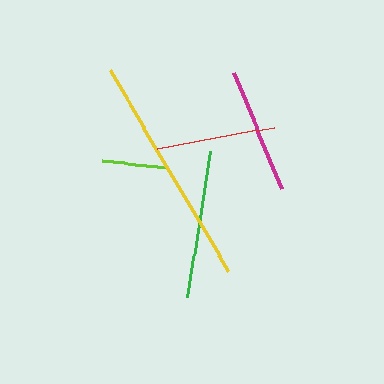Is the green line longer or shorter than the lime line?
The green line is longer than the lime line.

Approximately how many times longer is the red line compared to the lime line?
The red line is approximately 1.8 times the length of the lime line.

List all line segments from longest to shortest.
From longest to shortest: yellow, green, magenta, red, lime.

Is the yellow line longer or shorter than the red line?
The yellow line is longer than the red line.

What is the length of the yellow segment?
The yellow segment is approximately 233 pixels long.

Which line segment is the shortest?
The lime line is the shortest at approximately 67 pixels.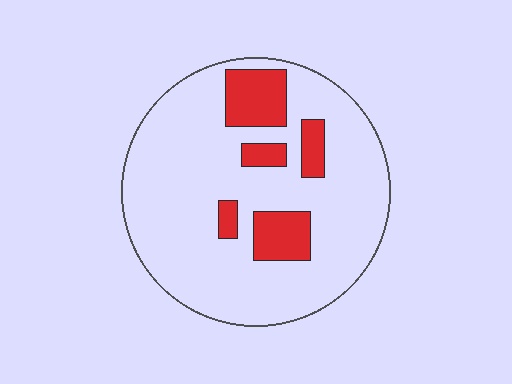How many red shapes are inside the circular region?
5.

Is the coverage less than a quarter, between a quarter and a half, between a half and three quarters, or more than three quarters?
Less than a quarter.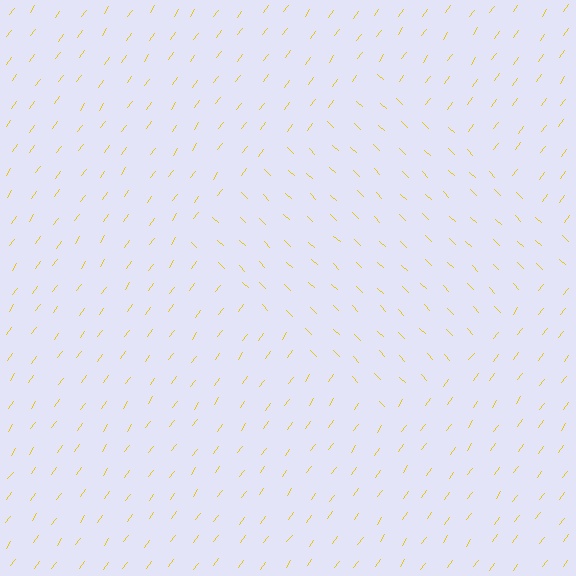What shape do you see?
I see a diamond.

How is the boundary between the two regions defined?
The boundary is defined purely by a change in line orientation (approximately 82 degrees difference). All lines are the same color and thickness.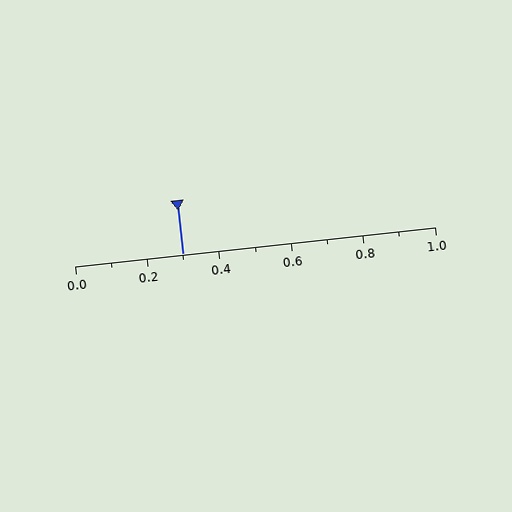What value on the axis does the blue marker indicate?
The marker indicates approximately 0.3.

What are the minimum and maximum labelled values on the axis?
The axis runs from 0.0 to 1.0.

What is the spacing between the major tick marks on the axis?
The major ticks are spaced 0.2 apart.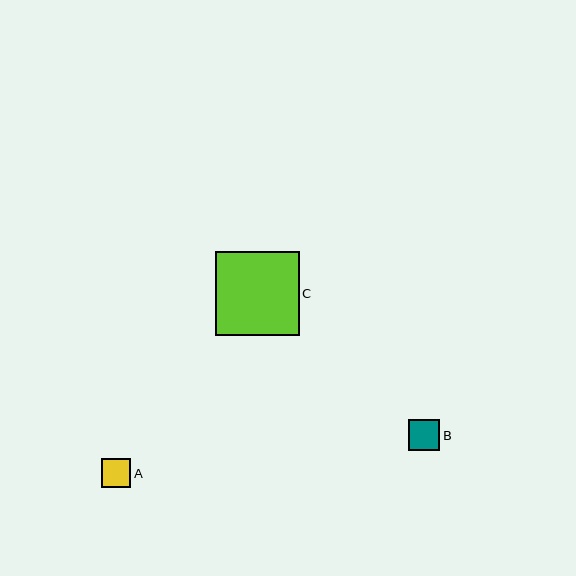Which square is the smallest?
Square A is the smallest with a size of approximately 30 pixels.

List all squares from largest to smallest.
From largest to smallest: C, B, A.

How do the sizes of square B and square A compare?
Square B and square A are approximately the same size.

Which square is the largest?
Square C is the largest with a size of approximately 84 pixels.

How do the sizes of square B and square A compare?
Square B and square A are approximately the same size.